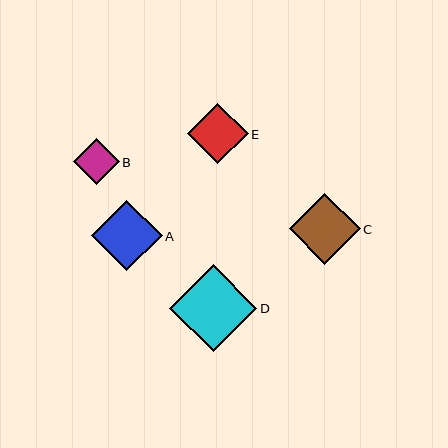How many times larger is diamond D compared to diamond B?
Diamond D is approximately 1.9 times the size of diamond B.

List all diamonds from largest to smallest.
From largest to smallest: D, C, A, E, B.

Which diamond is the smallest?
Diamond B is the smallest with a size of approximately 46 pixels.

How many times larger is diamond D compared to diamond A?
Diamond D is approximately 1.2 times the size of diamond A.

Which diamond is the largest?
Diamond D is the largest with a size of approximately 87 pixels.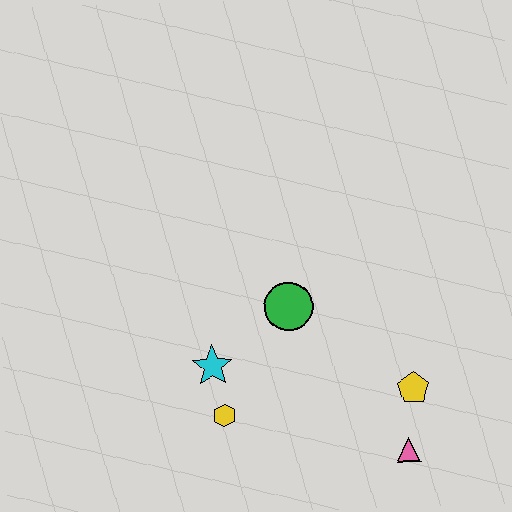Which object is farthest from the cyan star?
The pink triangle is farthest from the cyan star.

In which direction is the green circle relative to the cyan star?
The green circle is to the right of the cyan star.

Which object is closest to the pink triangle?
The yellow pentagon is closest to the pink triangle.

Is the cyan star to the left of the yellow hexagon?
Yes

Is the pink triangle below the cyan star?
Yes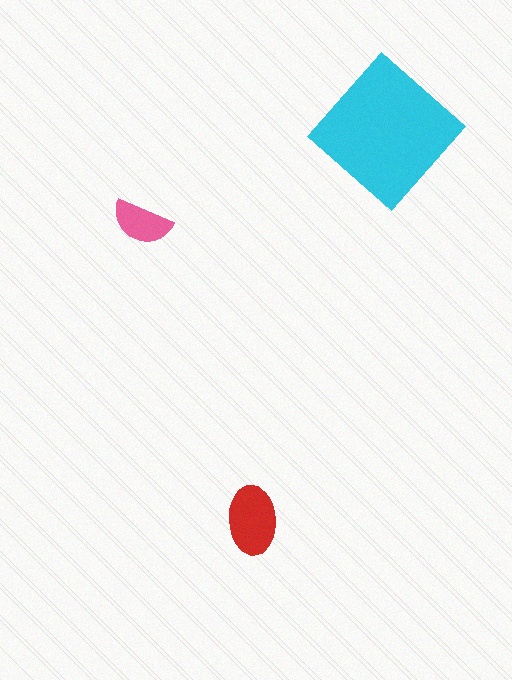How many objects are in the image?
There are 3 objects in the image.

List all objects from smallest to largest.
The pink semicircle, the red ellipse, the cyan diamond.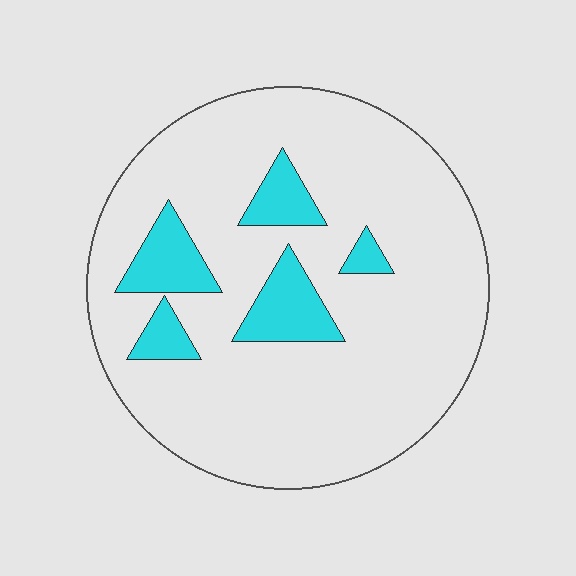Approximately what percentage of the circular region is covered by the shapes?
Approximately 15%.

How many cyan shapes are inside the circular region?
5.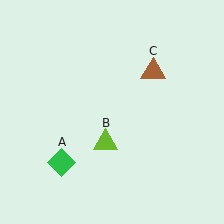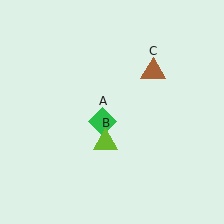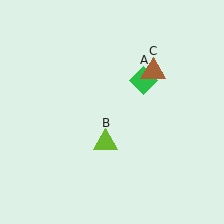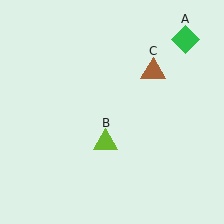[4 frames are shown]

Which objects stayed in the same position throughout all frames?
Lime triangle (object B) and brown triangle (object C) remained stationary.